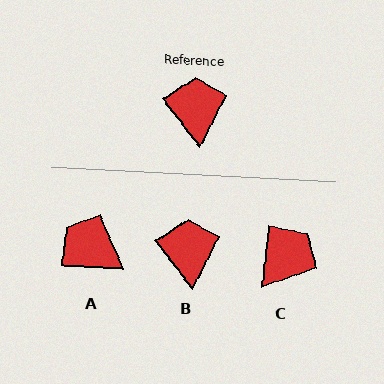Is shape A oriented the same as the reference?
No, it is off by about 49 degrees.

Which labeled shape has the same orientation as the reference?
B.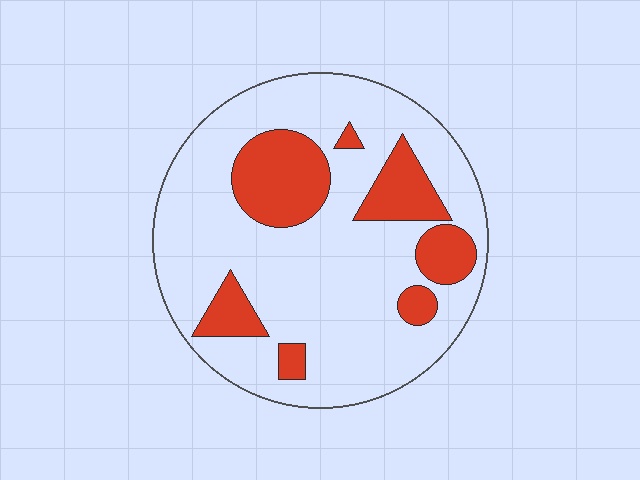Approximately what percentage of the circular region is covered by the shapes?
Approximately 25%.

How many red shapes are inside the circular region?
7.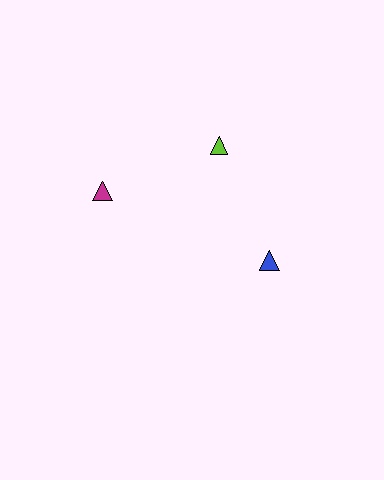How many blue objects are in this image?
There is 1 blue object.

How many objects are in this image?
There are 3 objects.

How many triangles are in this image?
There are 3 triangles.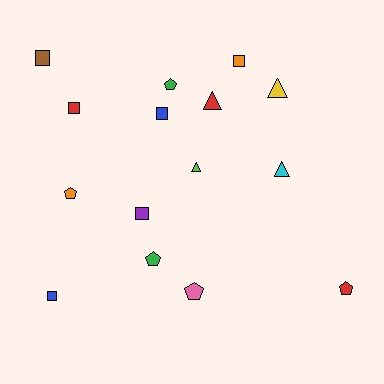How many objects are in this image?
There are 15 objects.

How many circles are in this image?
There are no circles.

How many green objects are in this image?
There are 2 green objects.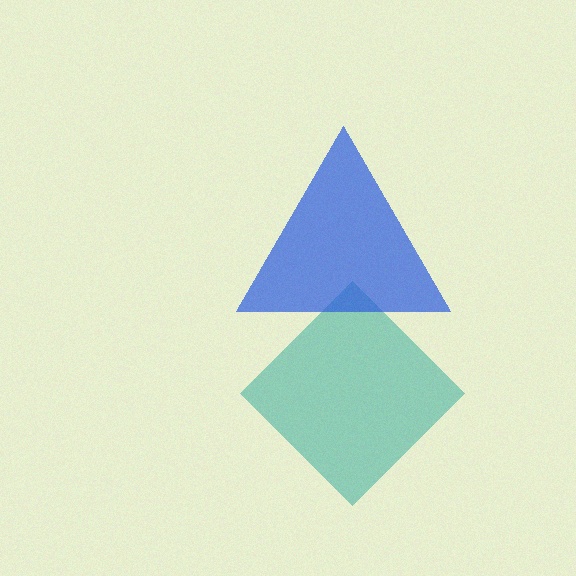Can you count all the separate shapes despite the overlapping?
Yes, there are 2 separate shapes.